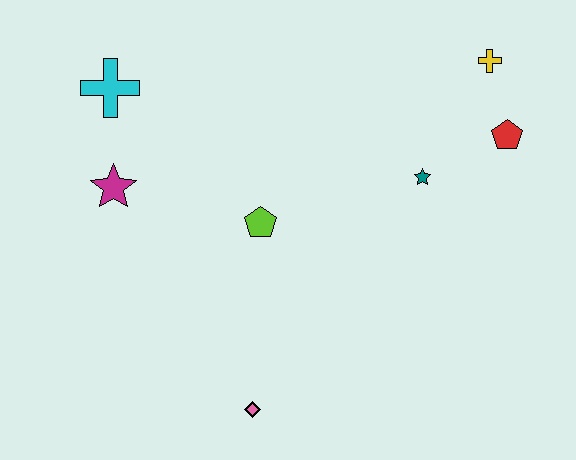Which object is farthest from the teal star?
The cyan cross is farthest from the teal star.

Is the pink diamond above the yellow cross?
No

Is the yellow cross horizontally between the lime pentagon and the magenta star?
No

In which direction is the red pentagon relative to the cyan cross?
The red pentagon is to the right of the cyan cross.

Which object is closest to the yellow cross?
The red pentagon is closest to the yellow cross.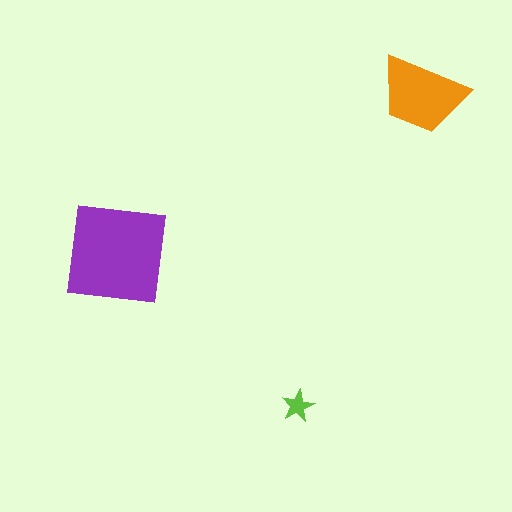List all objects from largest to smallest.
The purple square, the orange trapezoid, the lime star.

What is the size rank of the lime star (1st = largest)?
3rd.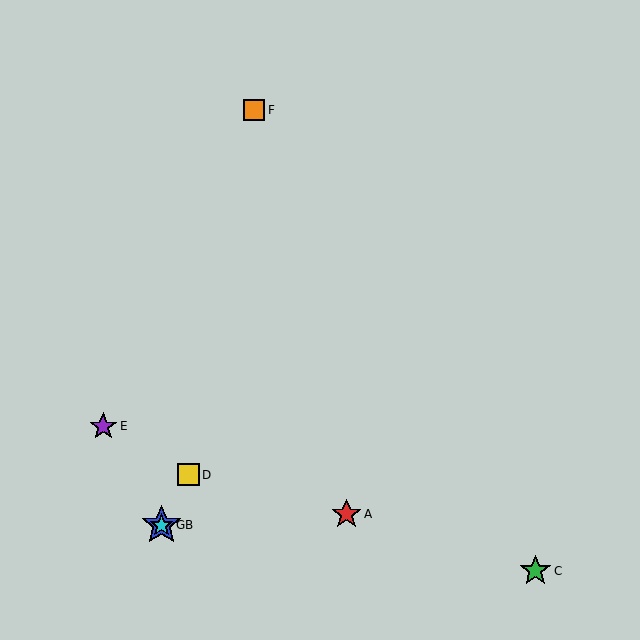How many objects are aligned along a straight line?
3 objects (B, D, G) are aligned along a straight line.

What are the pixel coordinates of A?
Object A is at (347, 514).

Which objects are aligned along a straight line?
Objects B, D, G are aligned along a straight line.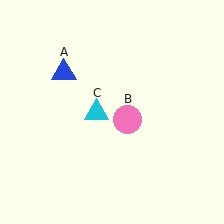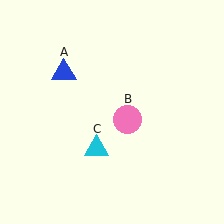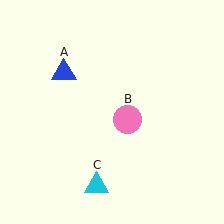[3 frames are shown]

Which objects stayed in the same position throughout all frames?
Blue triangle (object A) and pink circle (object B) remained stationary.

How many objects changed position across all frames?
1 object changed position: cyan triangle (object C).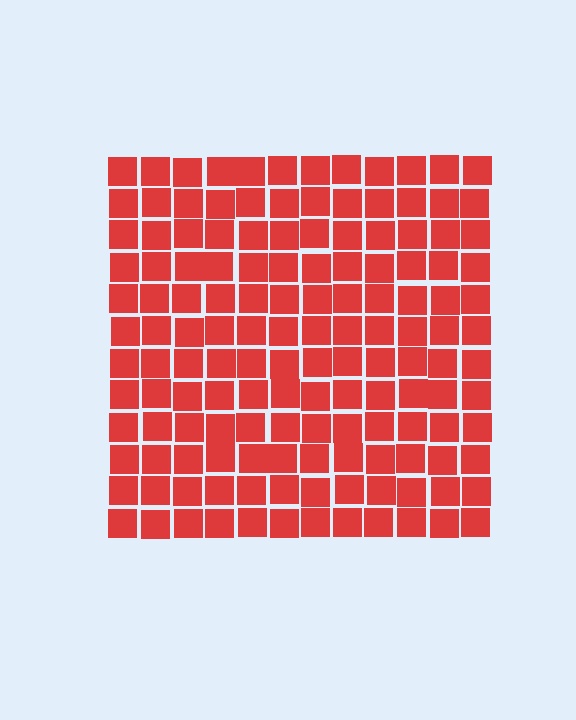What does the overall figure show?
The overall figure shows a square.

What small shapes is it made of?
It is made of small squares.